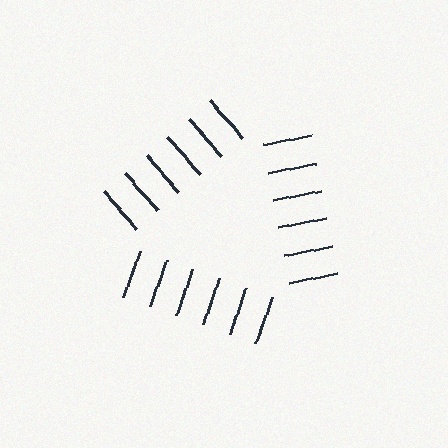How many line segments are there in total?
18 — 6 along each of the 3 edges.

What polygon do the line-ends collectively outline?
An illusory triangle — the line segments terminate on its edges but no continuous stroke is drawn.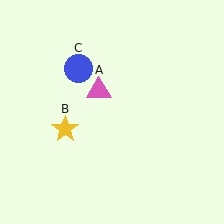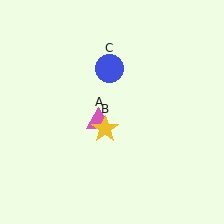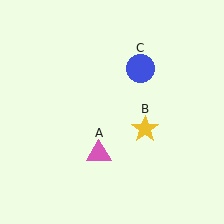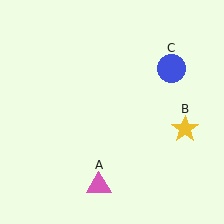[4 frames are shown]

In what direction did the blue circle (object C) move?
The blue circle (object C) moved right.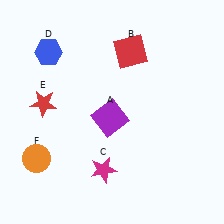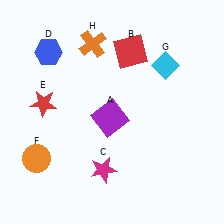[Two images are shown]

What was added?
A cyan diamond (G), an orange cross (H) were added in Image 2.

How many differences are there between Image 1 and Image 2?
There are 2 differences between the two images.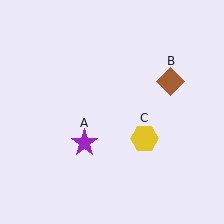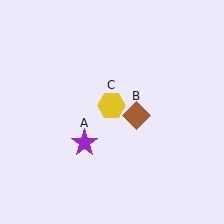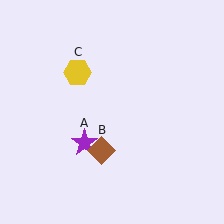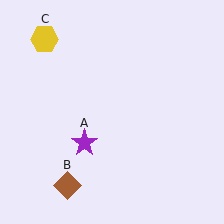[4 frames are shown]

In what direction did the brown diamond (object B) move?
The brown diamond (object B) moved down and to the left.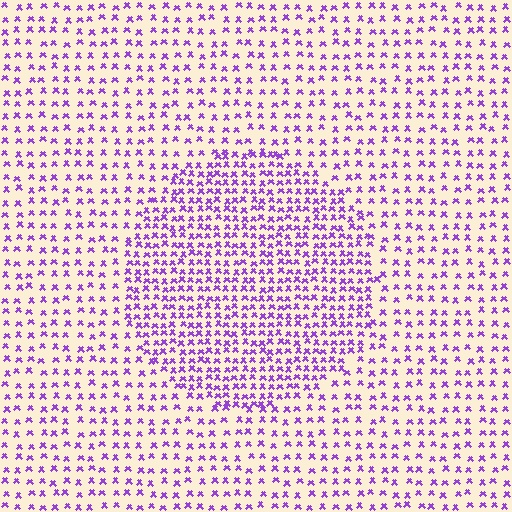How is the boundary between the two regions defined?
The boundary is defined by a change in element density (approximately 1.9x ratio). All elements are the same color, size, and shape.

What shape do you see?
I see a circle.